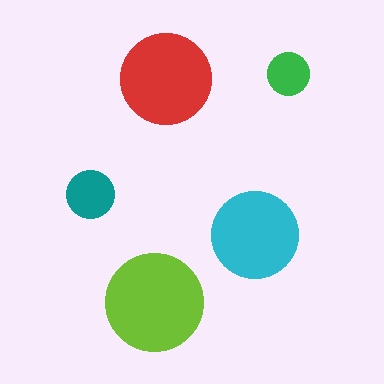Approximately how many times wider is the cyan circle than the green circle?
About 2 times wider.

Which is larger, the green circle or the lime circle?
The lime one.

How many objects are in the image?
There are 5 objects in the image.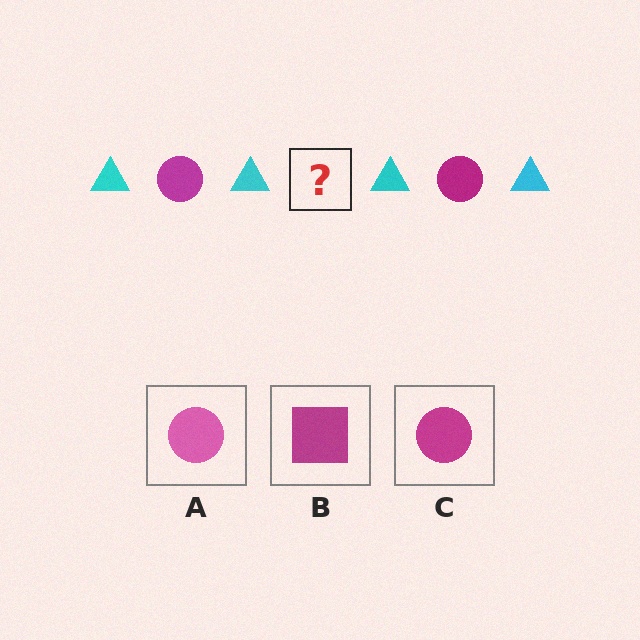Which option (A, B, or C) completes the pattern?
C.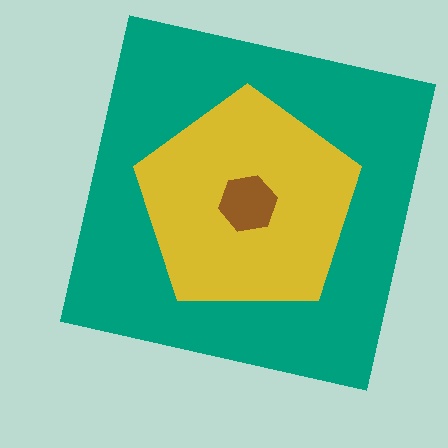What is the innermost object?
The brown hexagon.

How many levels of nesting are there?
3.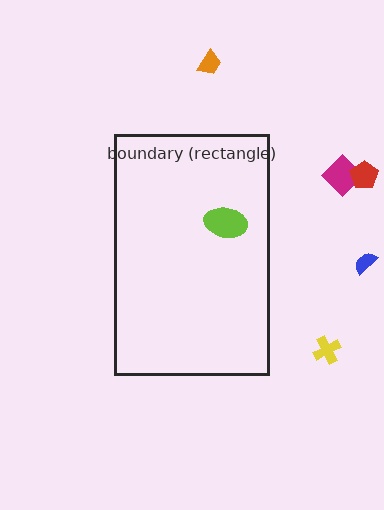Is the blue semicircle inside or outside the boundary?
Outside.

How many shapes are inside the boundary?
1 inside, 5 outside.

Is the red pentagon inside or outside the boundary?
Outside.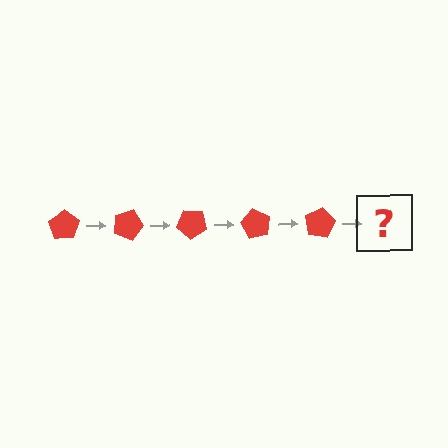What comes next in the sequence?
The next element should be a red pentagon rotated 100 degrees.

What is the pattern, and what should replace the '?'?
The pattern is that the pentagon rotates 20 degrees each step. The '?' should be a red pentagon rotated 100 degrees.